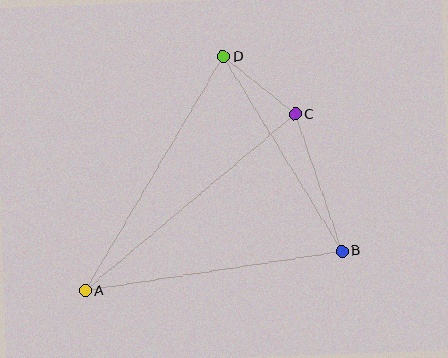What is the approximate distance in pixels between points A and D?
The distance between A and D is approximately 272 pixels.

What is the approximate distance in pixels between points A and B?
The distance between A and B is approximately 260 pixels.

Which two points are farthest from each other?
Points A and C are farthest from each other.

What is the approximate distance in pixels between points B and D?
The distance between B and D is approximately 227 pixels.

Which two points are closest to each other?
Points C and D are closest to each other.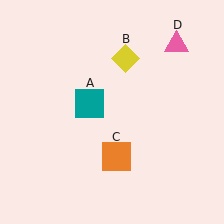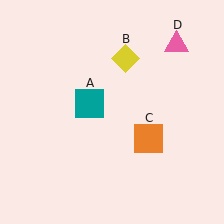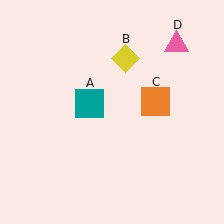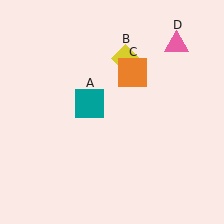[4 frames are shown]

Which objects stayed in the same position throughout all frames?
Teal square (object A) and yellow diamond (object B) and pink triangle (object D) remained stationary.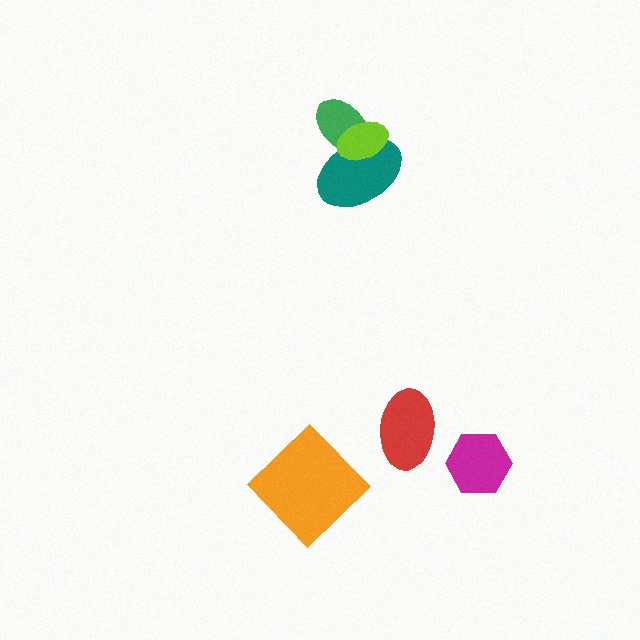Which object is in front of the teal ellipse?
The lime ellipse is in front of the teal ellipse.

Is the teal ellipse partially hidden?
Yes, it is partially covered by another shape.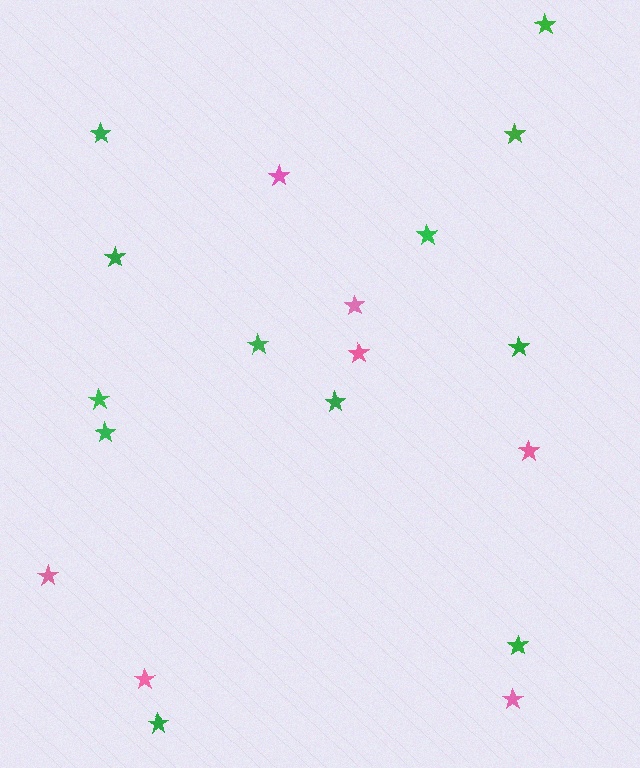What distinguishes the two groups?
There are 2 groups: one group of pink stars (7) and one group of green stars (12).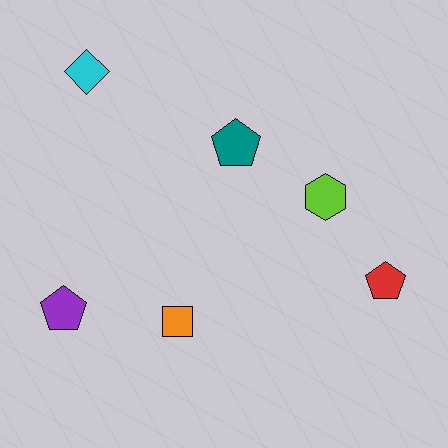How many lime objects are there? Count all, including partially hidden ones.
There is 1 lime object.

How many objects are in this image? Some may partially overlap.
There are 6 objects.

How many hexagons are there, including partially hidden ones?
There is 1 hexagon.